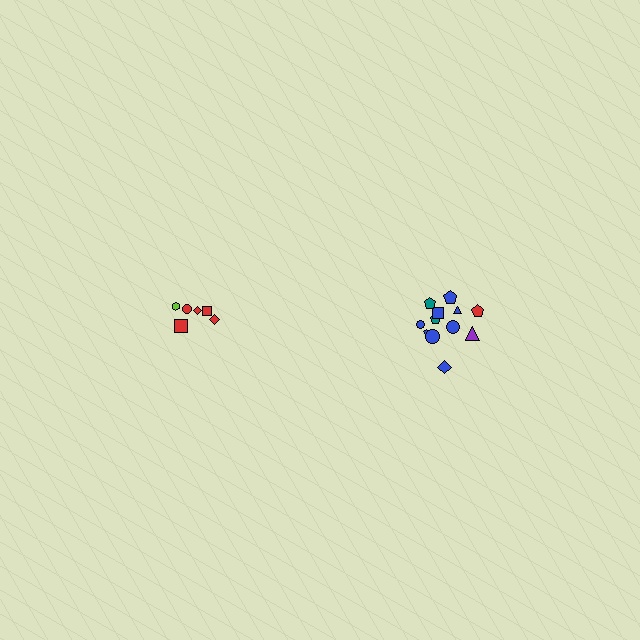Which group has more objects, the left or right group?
The right group.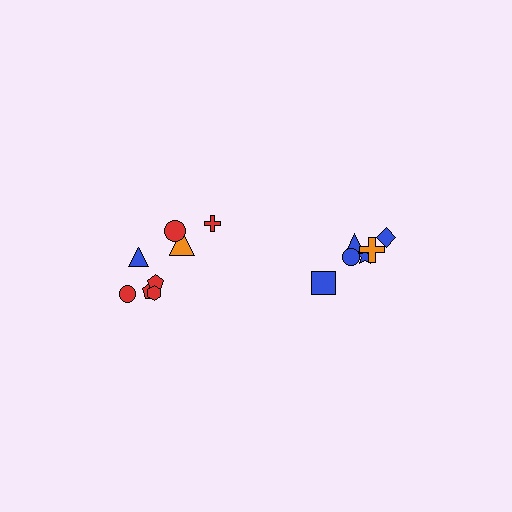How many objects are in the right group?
There are 6 objects.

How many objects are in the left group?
There are 8 objects.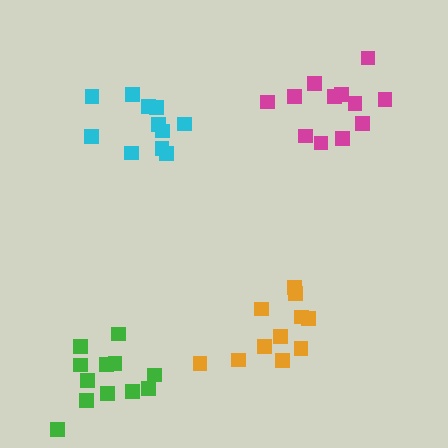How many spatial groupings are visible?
There are 4 spatial groupings.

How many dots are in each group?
Group 1: 12 dots, Group 2: 11 dots, Group 3: 12 dots, Group 4: 11 dots (46 total).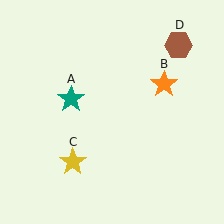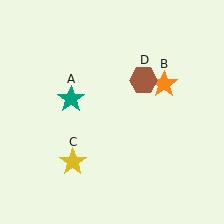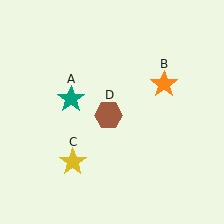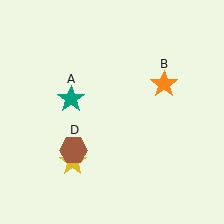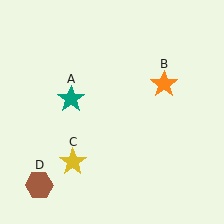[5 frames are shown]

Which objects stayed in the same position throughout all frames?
Teal star (object A) and orange star (object B) and yellow star (object C) remained stationary.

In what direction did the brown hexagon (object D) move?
The brown hexagon (object D) moved down and to the left.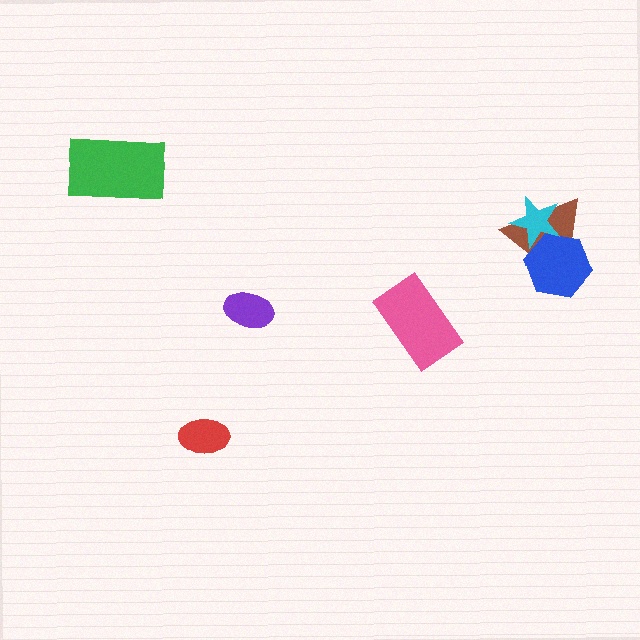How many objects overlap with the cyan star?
2 objects overlap with the cyan star.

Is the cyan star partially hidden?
No, no other shape covers it.